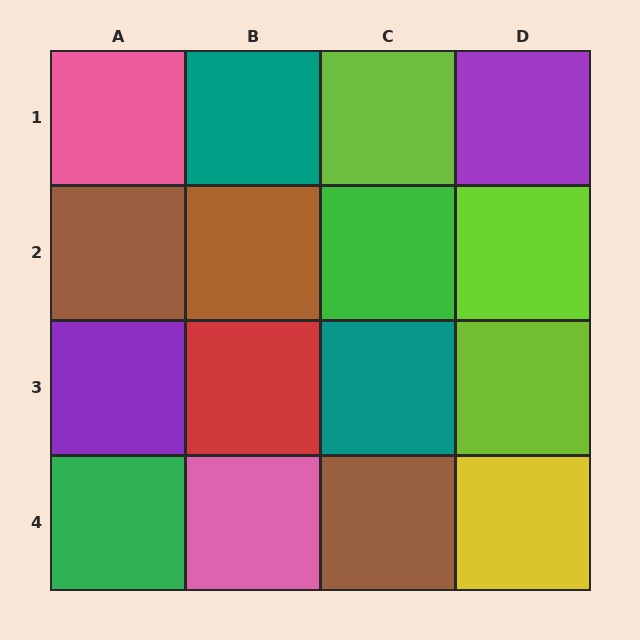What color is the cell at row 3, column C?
Teal.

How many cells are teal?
2 cells are teal.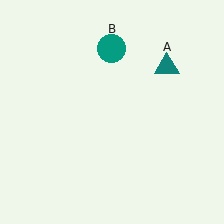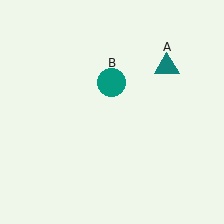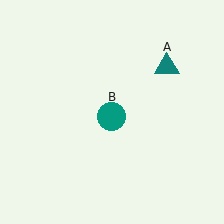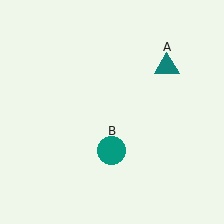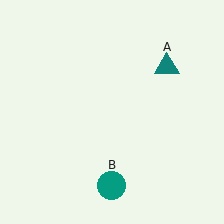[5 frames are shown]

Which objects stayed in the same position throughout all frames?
Teal triangle (object A) remained stationary.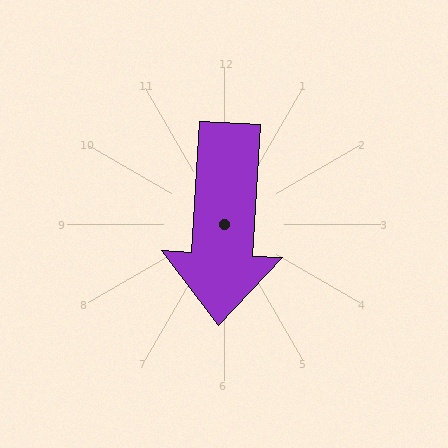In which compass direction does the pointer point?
South.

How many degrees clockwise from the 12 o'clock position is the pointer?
Approximately 183 degrees.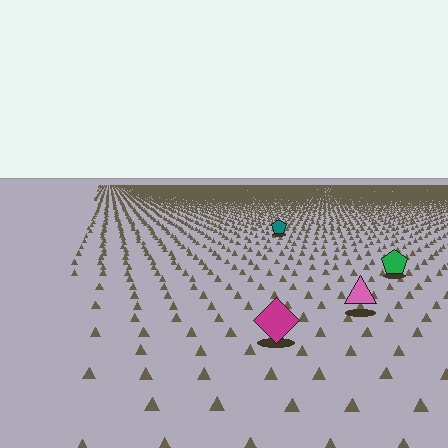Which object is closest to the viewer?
The magenta diamond is closest. The texture marks near it are larger and more spread out.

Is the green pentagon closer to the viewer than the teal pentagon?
Yes. The green pentagon is closer — you can tell from the texture gradient: the ground texture is coarser near it.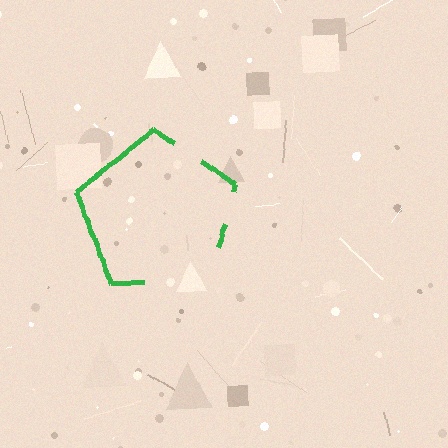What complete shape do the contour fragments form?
The contour fragments form a pentagon.